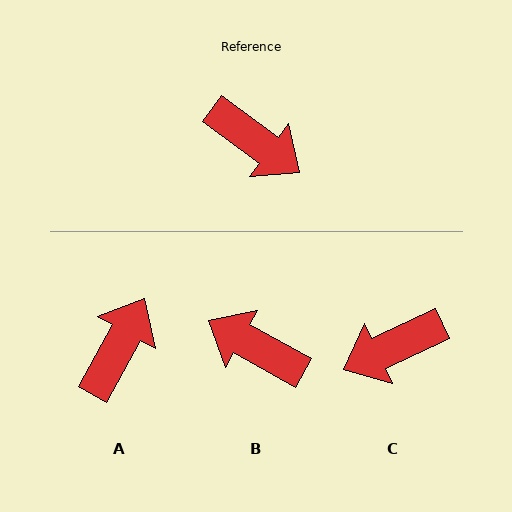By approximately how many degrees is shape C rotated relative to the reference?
Approximately 119 degrees clockwise.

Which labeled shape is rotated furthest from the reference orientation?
B, about 173 degrees away.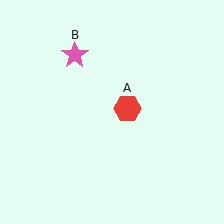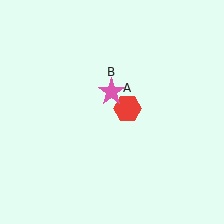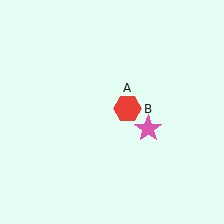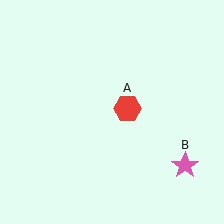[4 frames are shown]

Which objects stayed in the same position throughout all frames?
Red hexagon (object A) remained stationary.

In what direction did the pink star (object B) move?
The pink star (object B) moved down and to the right.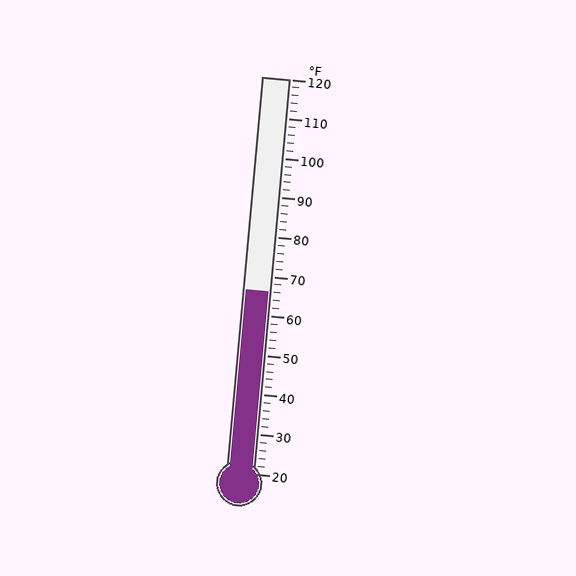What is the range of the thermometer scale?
The thermometer scale ranges from 20°F to 120°F.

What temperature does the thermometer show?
The thermometer shows approximately 66°F.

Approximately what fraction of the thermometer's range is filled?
The thermometer is filled to approximately 45% of its range.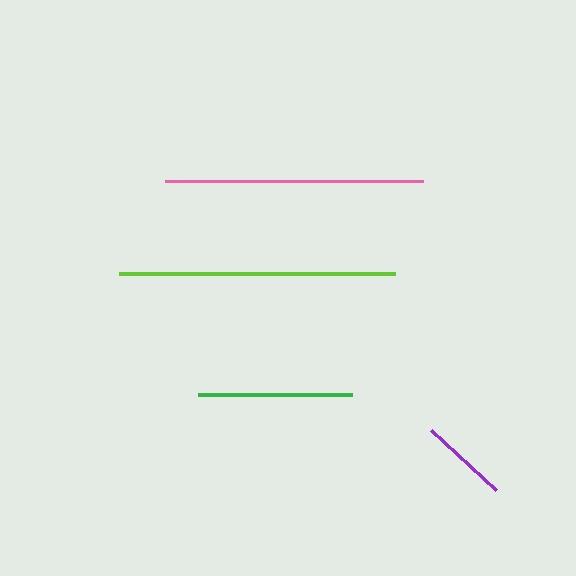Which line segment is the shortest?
The purple line is the shortest at approximately 89 pixels.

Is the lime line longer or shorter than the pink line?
The lime line is longer than the pink line.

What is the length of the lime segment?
The lime segment is approximately 276 pixels long.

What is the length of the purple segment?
The purple segment is approximately 89 pixels long.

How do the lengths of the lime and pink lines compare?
The lime and pink lines are approximately the same length.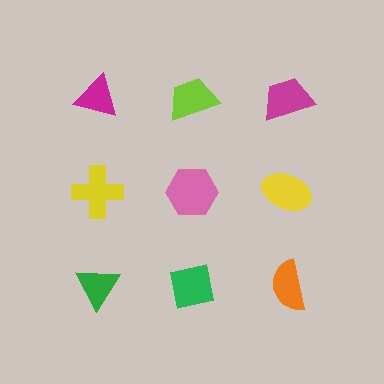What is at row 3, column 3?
An orange semicircle.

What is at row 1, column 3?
A magenta trapezoid.